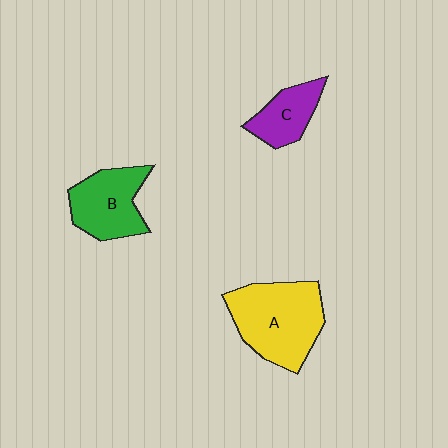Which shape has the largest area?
Shape A (yellow).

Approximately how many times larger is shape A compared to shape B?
Approximately 1.4 times.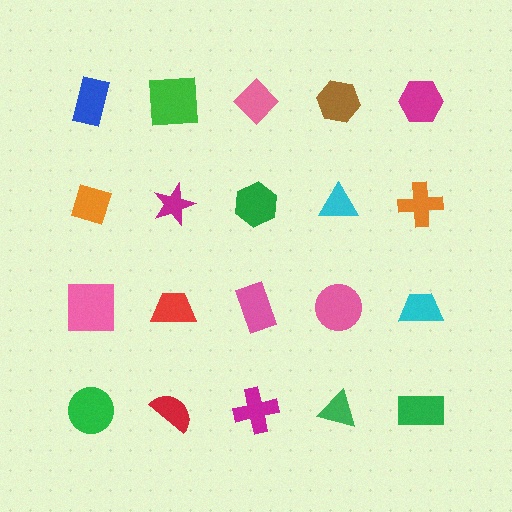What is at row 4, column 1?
A green circle.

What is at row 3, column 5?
A cyan trapezoid.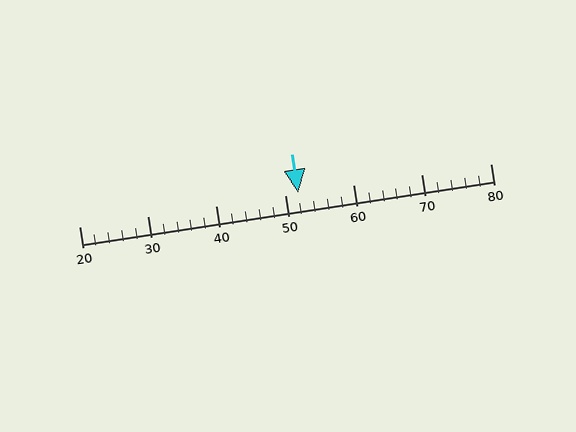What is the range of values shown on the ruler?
The ruler shows values from 20 to 80.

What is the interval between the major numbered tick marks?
The major tick marks are spaced 10 units apart.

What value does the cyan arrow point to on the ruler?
The cyan arrow points to approximately 52.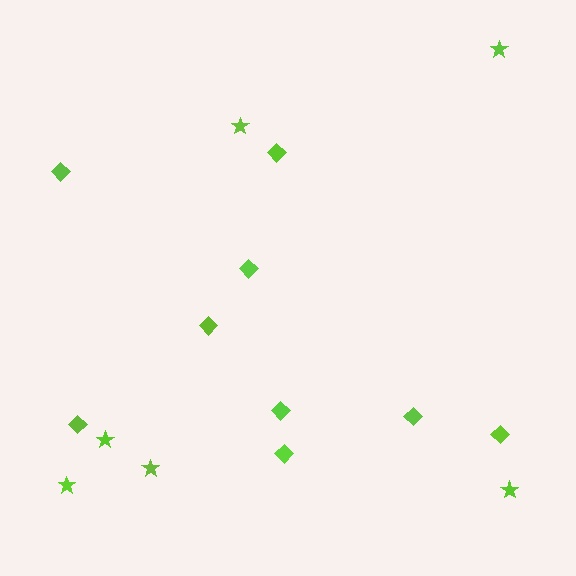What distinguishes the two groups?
There are 2 groups: one group of diamonds (9) and one group of stars (6).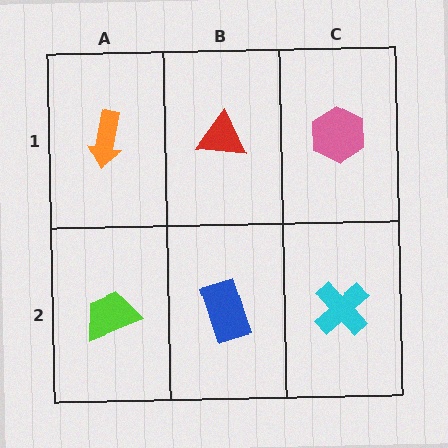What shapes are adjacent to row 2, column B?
A red triangle (row 1, column B), a lime trapezoid (row 2, column A), a cyan cross (row 2, column C).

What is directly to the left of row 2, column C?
A blue rectangle.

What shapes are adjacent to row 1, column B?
A blue rectangle (row 2, column B), an orange arrow (row 1, column A), a pink hexagon (row 1, column C).